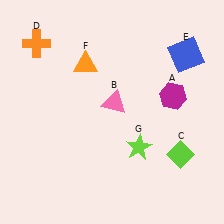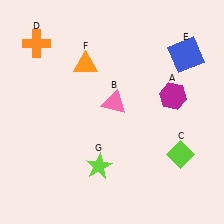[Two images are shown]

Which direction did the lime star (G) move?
The lime star (G) moved left.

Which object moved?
The lime star (G) moved left.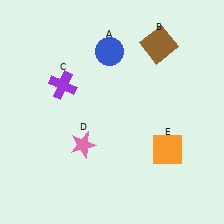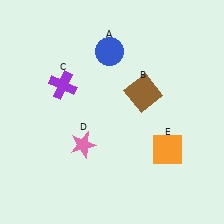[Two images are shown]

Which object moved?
The brown square (B) moved down.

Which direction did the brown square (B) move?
The brown square (B) moved down.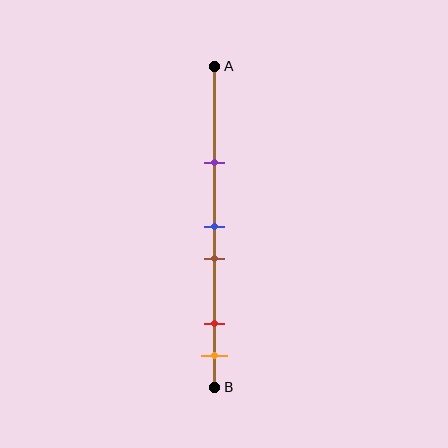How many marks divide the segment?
There are 5 marks dividing the segment.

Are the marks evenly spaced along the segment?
No, the marks are not evenly spaced.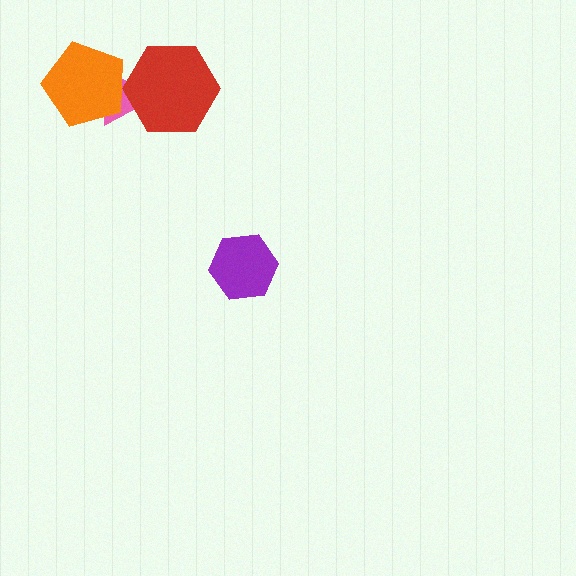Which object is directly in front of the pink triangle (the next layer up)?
The orange pentagon is directly in front of the pink triangle.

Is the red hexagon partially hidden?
No, no other shape covers it.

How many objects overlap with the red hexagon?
1 object overlaps with the red hexagon.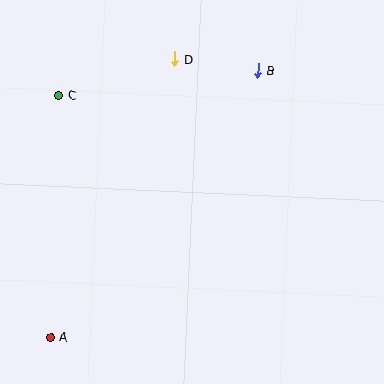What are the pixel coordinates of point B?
Point B is at (258, 70).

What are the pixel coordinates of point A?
Point A is at (50, 337).